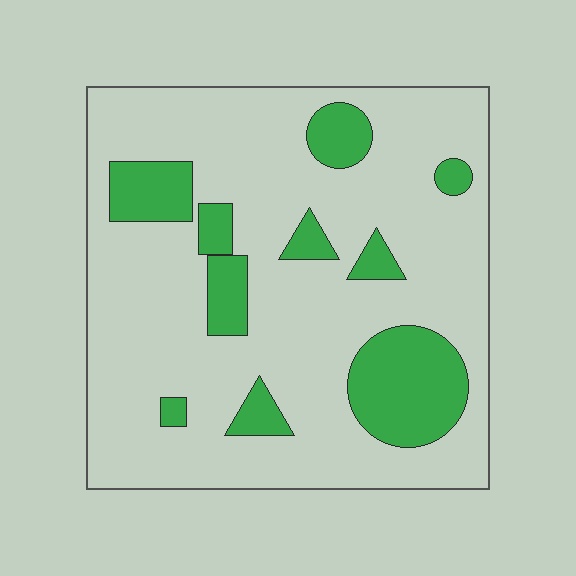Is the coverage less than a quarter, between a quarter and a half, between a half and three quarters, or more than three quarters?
Less than a quarter.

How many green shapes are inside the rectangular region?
10.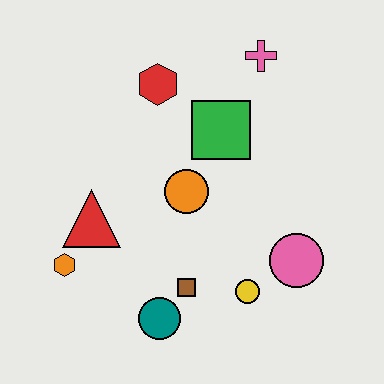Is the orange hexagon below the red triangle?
Yes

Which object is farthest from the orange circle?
The pink cross is farthest from the orange circle.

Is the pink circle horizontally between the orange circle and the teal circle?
No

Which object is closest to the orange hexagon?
The red triangle is closest to the orange hexagon.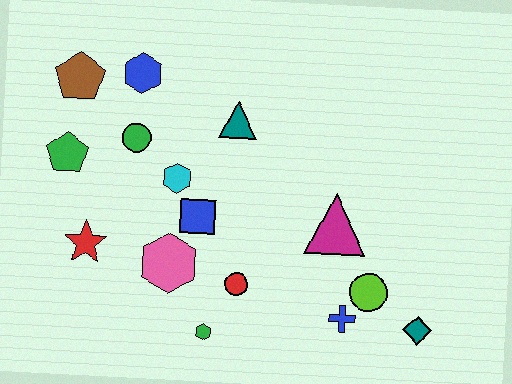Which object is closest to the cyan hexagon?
The blue square is closest to the cyan hexagon.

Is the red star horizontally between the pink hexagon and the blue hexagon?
No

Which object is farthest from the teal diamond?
The brown pentagon is farthest from the teal diamond.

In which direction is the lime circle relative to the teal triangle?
The lime circle is below the teal triangle.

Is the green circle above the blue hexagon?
No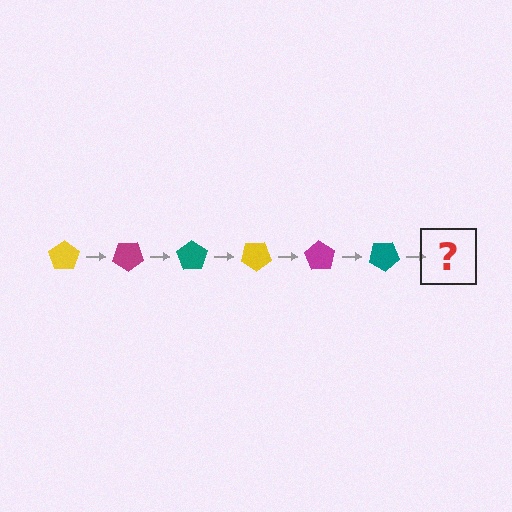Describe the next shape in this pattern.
It should be a yellow pentagon, rotated 210 degrees from the start.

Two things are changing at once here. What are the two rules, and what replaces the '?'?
The two rules are that it rotates 35 degrees each step and the color cycles through yellow, magenta, and teal. The '?' should be a yellow pentagon, rotated 210 degrees from the start.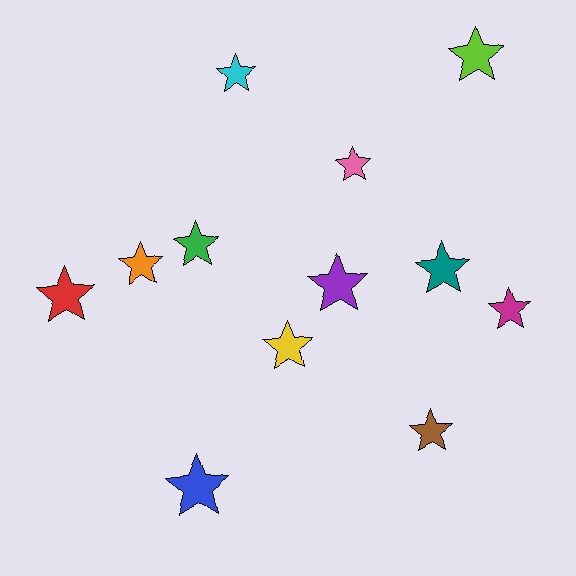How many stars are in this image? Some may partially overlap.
There are 12 stars.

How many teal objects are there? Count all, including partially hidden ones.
There is 1 teal object.